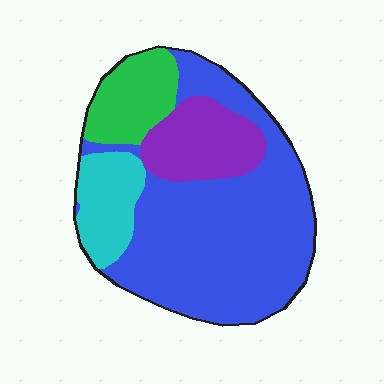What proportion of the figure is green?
Green takes up about one eighth (1/8) of the figure.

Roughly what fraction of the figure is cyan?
Cyan covers about 10% of the figure.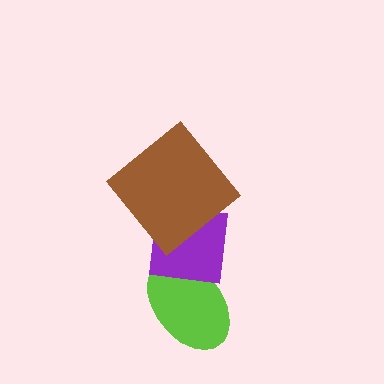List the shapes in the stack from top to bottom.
From top to bottom: the brown diamond, the purple square, the lime ellipse.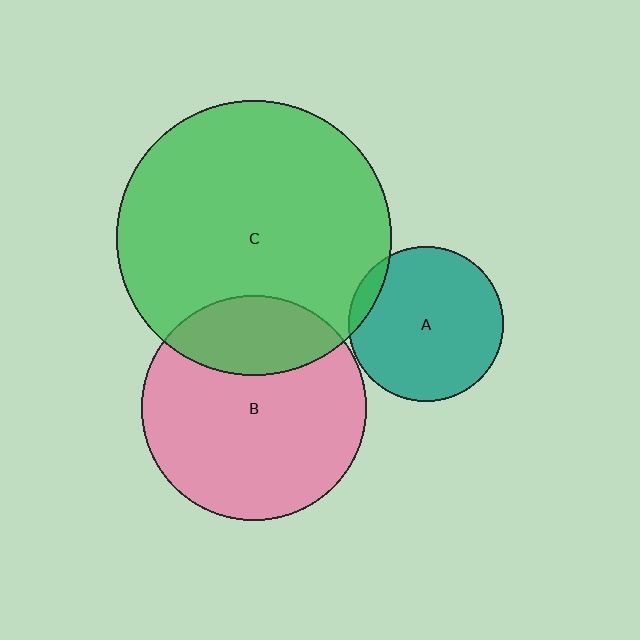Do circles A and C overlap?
Yes.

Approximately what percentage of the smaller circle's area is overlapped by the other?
Approximately 5%.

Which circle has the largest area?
Circle C (green).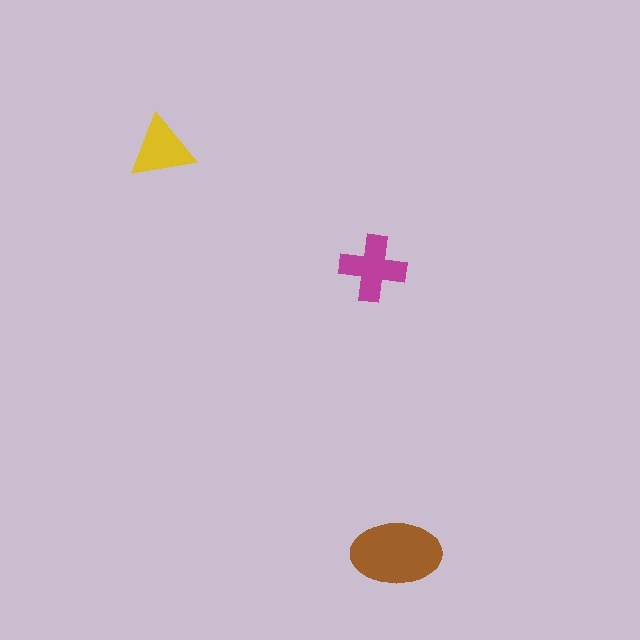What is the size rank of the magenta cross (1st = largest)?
2nd.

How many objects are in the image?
There are 3 objects in the image.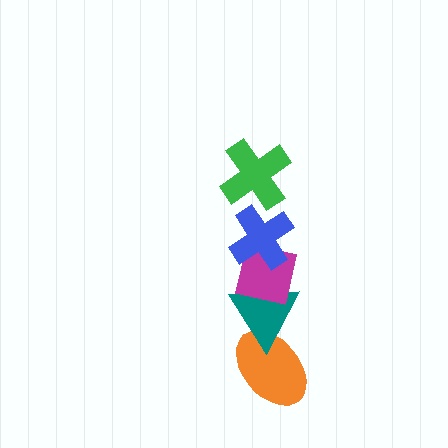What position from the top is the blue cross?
The blue cross is 2nd from the top.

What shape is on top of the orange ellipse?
The teal triangle is on top of the orange ellipse.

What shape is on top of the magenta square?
The blue cross is on top of the magenta square.